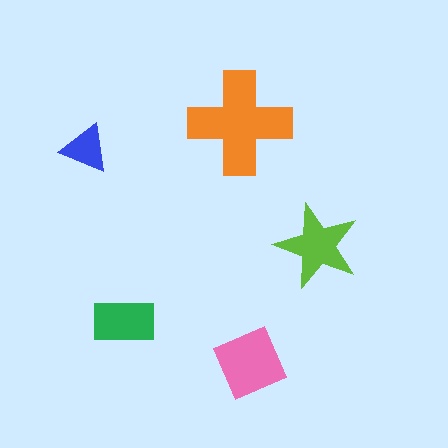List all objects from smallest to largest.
The blue triangle, the green rectangle, the lime star, the pink diamond, the orange cross.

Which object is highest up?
The orange cross is topmost.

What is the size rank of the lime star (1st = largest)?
3rd.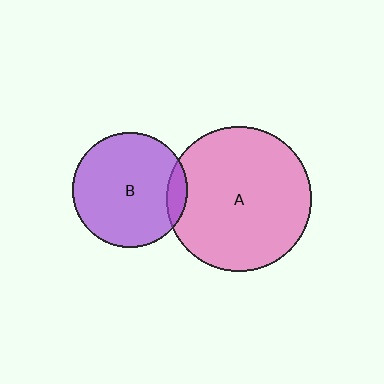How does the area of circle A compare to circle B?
Approximately 1.6 times.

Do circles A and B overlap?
Yes.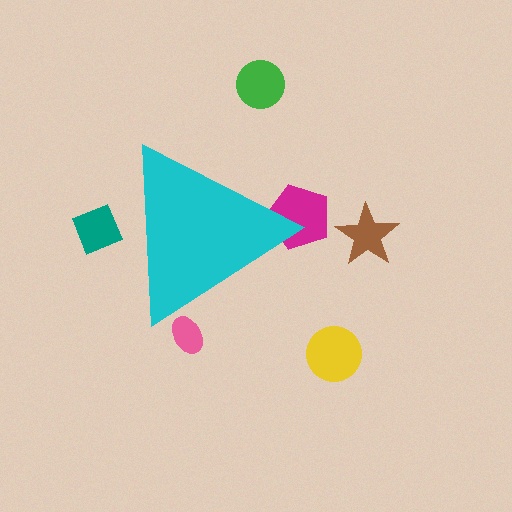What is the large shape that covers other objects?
A cyan triangle.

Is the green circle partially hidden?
No, the green circle is fully visible.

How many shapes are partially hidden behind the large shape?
3 shapes are partially hidden.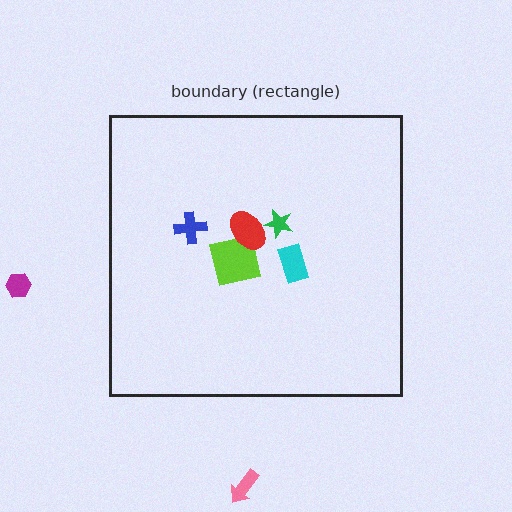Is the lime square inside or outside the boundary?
Inside.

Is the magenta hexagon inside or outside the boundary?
Outside.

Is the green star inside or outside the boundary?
Inside.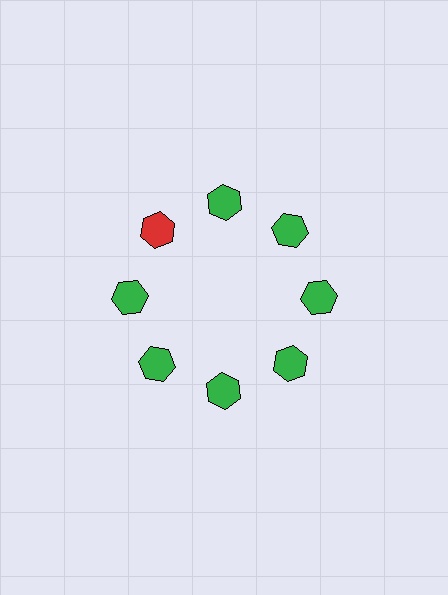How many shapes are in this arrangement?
There are 8 shapes arranged in a ring pattern.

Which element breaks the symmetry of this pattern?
The red hexagon at roughly the 10 o'clock position breaks the symmetry. All other shapes are green hexagons.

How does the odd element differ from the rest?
It has a different color: red instead of green.